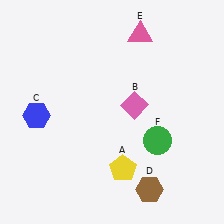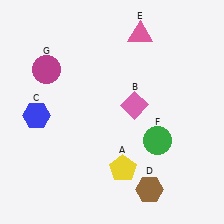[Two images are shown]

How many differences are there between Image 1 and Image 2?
There is 1 difference between the two images.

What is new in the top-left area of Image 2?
A magenta circle (G) was added in the top-left area of Image 2.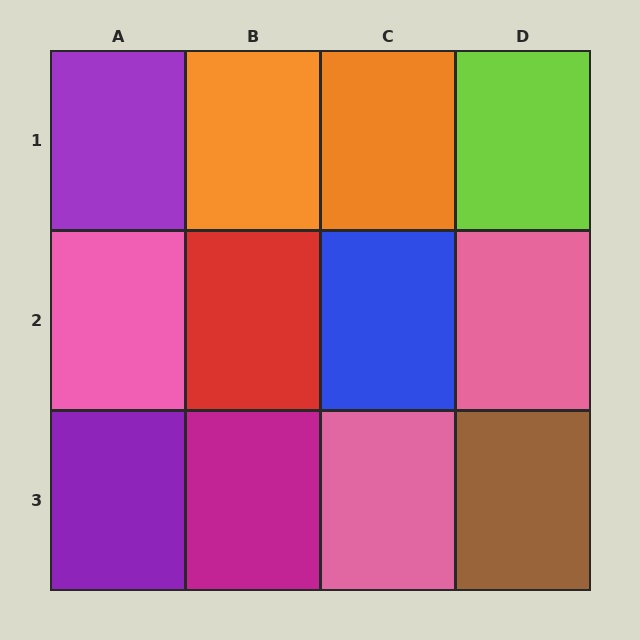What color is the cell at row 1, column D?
Lime.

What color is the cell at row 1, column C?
Orange.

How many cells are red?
1 cell is red.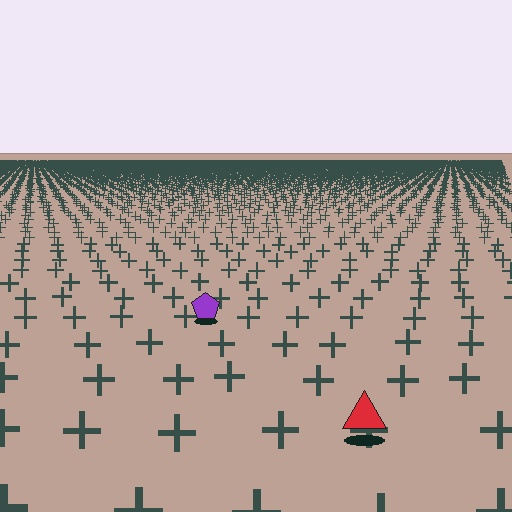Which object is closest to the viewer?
The red triangle is closest. The texture marks near it are larger and more spread out.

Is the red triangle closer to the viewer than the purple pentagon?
Yes. The red triangle is closer — you can tell from the texture gradient: the ground texture is coarser near it.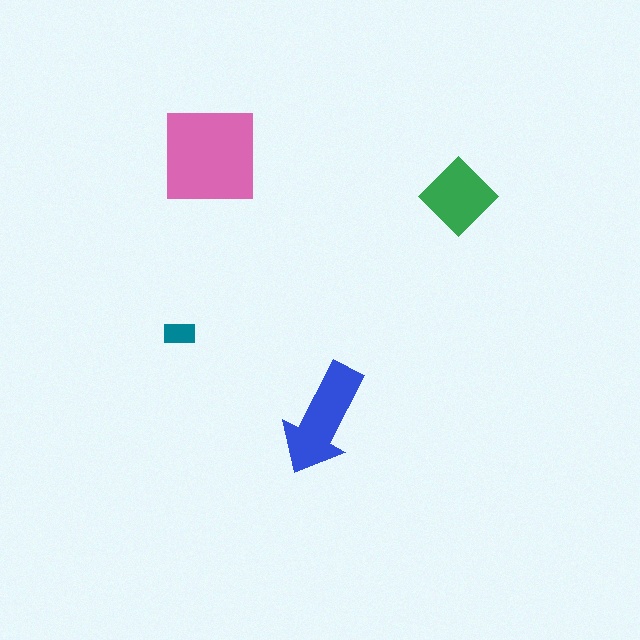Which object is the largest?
The pink square.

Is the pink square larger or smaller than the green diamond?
Larger.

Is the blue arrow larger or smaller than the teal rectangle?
Larger.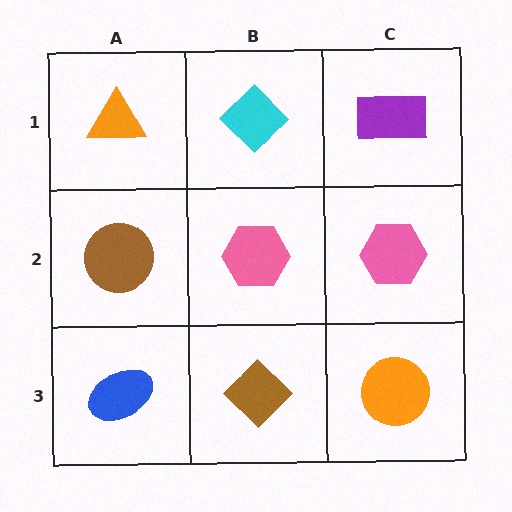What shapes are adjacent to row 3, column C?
A pink hexagon (row 2, column C), a brown diamond (row 3, column B).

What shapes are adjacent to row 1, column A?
A brown circle (row 2, column A), a cyan diamond (row 1, column B).